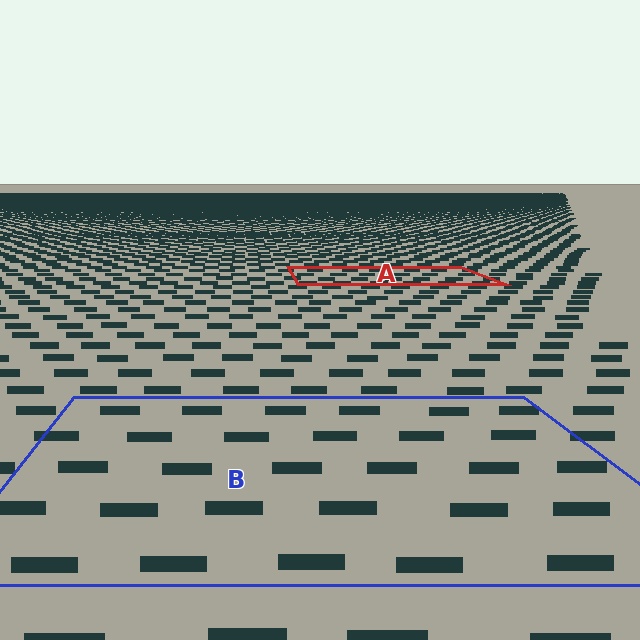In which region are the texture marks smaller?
The texture marks are smaller in region A, because it is farther away.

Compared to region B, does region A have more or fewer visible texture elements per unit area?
Region A has more texture elements per unit area — they are packed more densely because it is farther away.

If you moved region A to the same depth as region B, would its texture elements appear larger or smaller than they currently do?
They would appear larger. At a closer depth, the same texture elements are projected at a bigger on-screen size.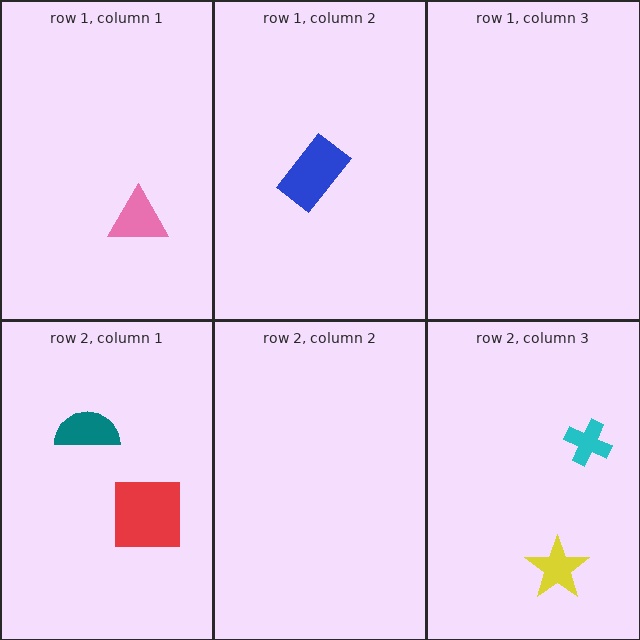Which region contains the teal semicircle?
The row 2, column 1 region.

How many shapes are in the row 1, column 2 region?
1.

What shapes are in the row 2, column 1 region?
The teal semicircle, the red square.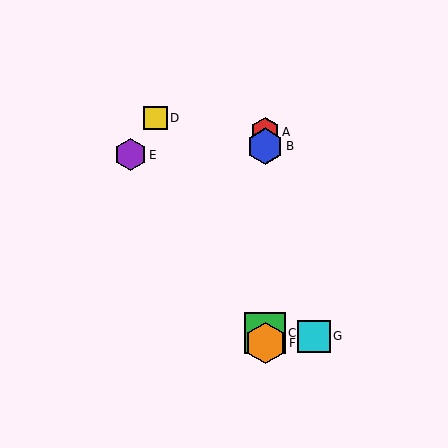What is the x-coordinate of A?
Object A is at x≈265.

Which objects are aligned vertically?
Objects A, B, C, F are aligned vertically.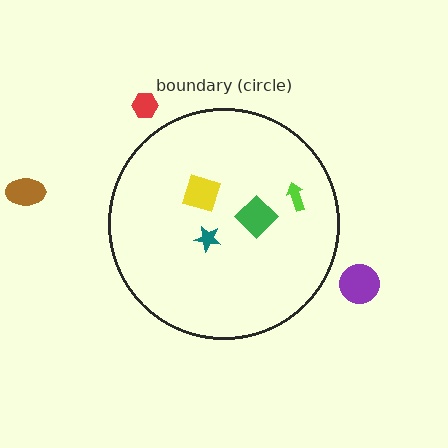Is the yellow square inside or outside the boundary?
Inside.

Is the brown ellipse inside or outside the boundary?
Outside.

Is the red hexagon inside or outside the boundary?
Outside.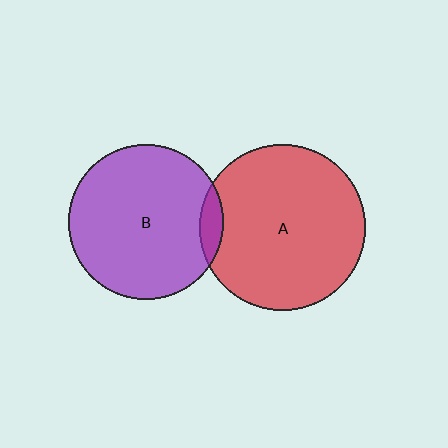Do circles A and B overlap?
Yes.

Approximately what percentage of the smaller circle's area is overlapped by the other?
Approximately 5%.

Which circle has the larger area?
Circle A (red).